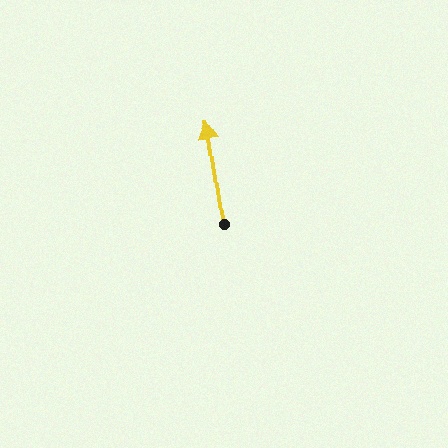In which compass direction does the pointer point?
North.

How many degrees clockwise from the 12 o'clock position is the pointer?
Approximately 352 degrees.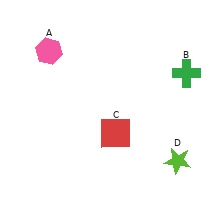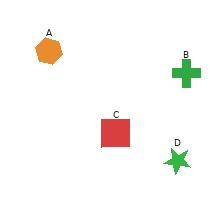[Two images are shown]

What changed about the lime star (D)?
In Image 1, D is lime. In Image 2, it changed to green.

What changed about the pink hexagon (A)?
In Image 1, A is pink. In Image 2, it changed to orange.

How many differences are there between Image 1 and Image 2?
There are 2 differences between the two images.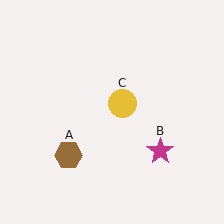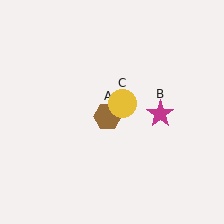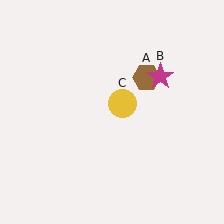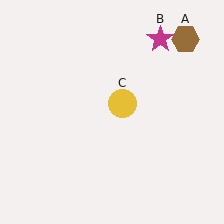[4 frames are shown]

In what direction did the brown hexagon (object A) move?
The brown hexagon (object A) moved up and to the right.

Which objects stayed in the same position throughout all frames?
Yellow circle (object C) remained stationary.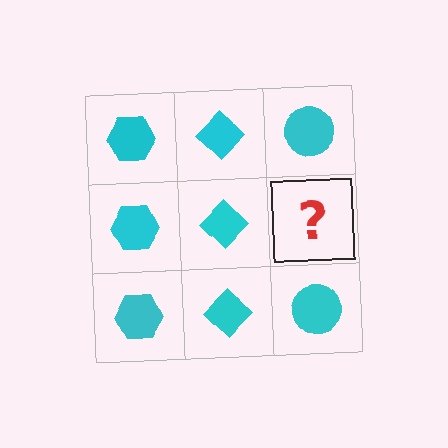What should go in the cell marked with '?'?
The missing cell should contain a cyan circle.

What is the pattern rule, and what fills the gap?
The rule is that each column has a consistent shape. The gap should be filled with a cyan circle.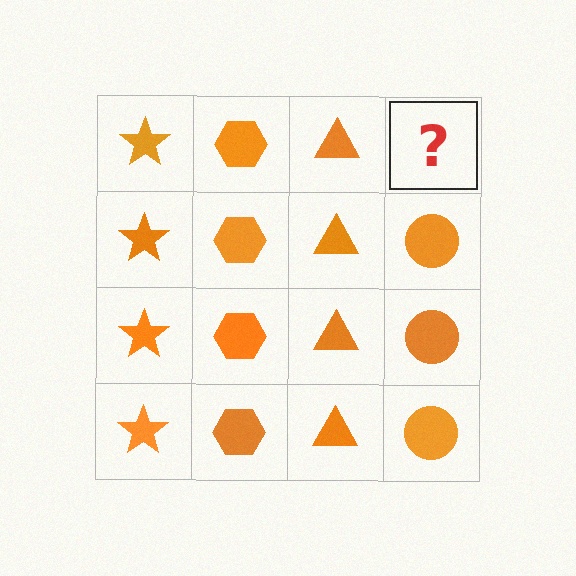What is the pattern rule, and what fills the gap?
The rule is that each column has a consistent shape. The gap should be filled with an orange circle.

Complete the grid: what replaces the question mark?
The question mark should be replaced with an orange circle.